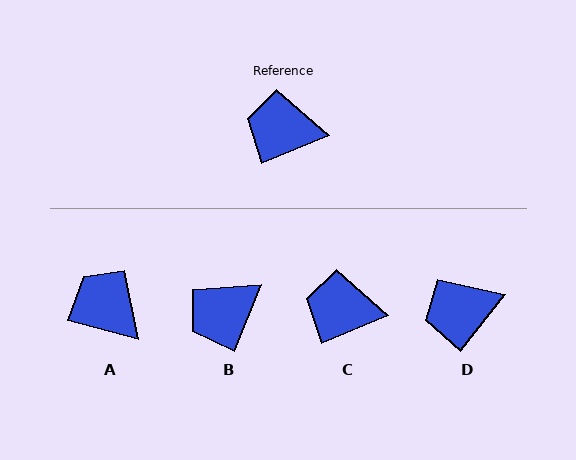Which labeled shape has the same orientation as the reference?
C.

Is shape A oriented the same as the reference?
No, it is off by about 37 degrees.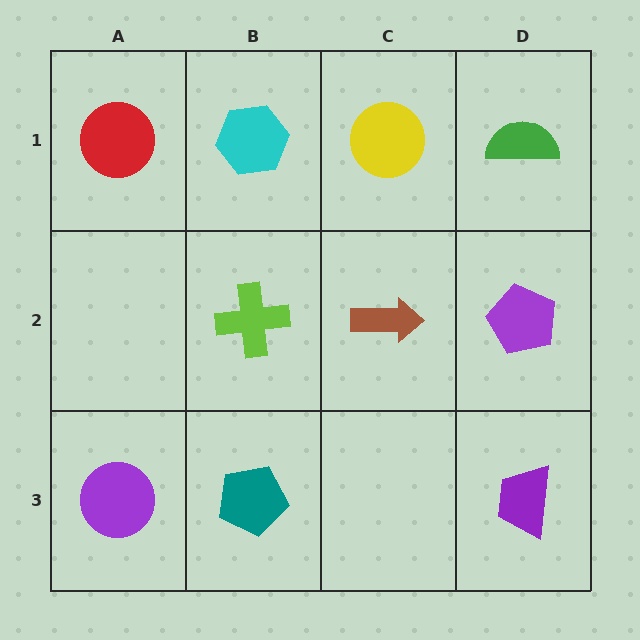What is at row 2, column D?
A purple pentagon.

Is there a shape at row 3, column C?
No, that cell is empty.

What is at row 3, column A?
A purple circle.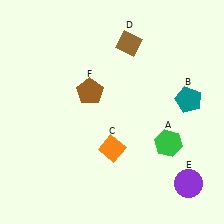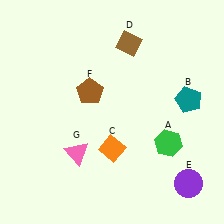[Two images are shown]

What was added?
A pink triangle (G) was added in Image 2.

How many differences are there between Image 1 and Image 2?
There is 1 difference between the two images.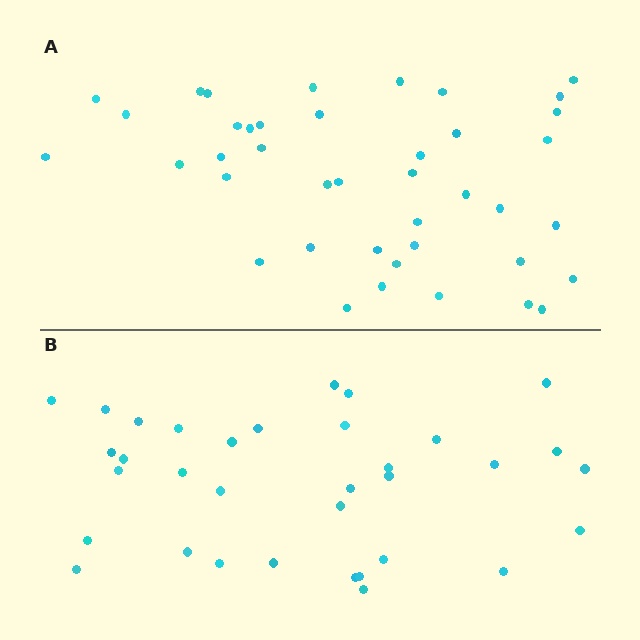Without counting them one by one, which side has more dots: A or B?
Region A (the top region) has more dots.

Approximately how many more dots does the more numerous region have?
Region A has roughly 8 or so more dots than region B.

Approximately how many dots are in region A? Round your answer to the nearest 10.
About 40 dots. (The exact count is 41, which rounds to 40.)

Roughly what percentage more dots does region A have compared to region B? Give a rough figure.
About 20% more.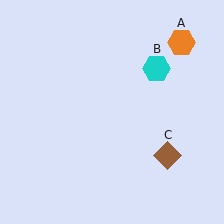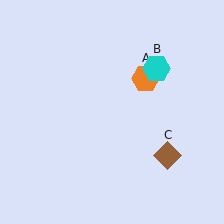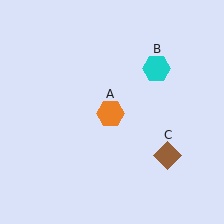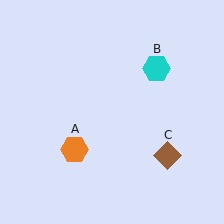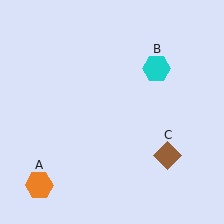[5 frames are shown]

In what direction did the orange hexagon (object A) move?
The orange hexagon (object A) moved down and to the left.